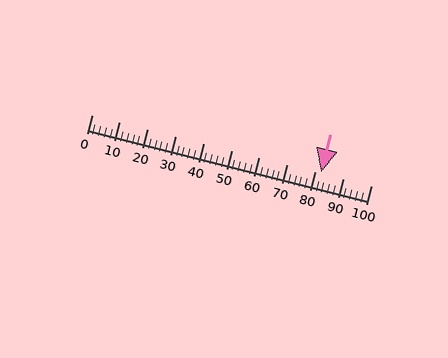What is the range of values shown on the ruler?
The ruler shows values from 0 to 100.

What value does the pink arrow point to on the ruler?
The pink arrow points to approximately 82.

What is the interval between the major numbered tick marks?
The major tick marks are spaced 10 units apart.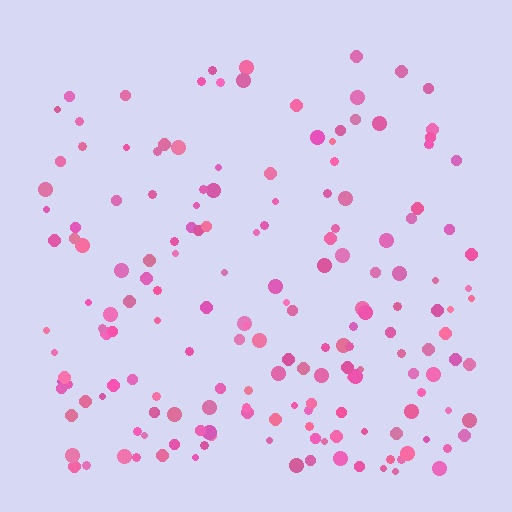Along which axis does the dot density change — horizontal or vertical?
Vertical.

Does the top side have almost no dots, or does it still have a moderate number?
Still a moderate number, just noticeably fewer than the bottom.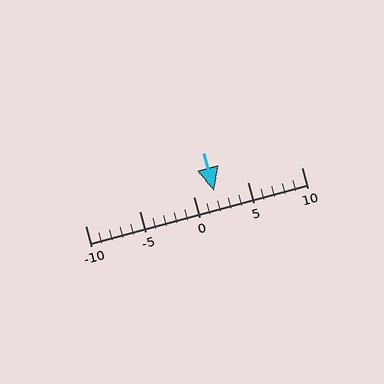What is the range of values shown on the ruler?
The ruler shows values from -10 to 10.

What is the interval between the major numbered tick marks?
The major tick marks are spaced 5 units apart.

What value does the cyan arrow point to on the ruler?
The cyan arrow points to approximately 2.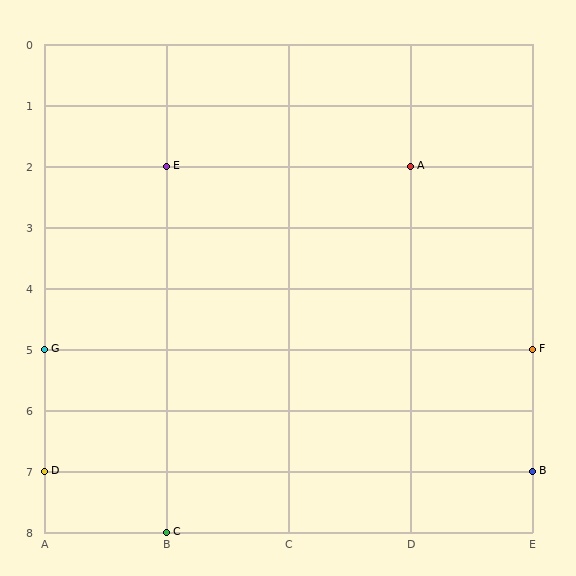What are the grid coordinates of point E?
Point E is at grid coordinates (B, 2).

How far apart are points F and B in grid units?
Points F and B are 2 rows apart.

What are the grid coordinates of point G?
Point G is at grid coordinates (A, 5).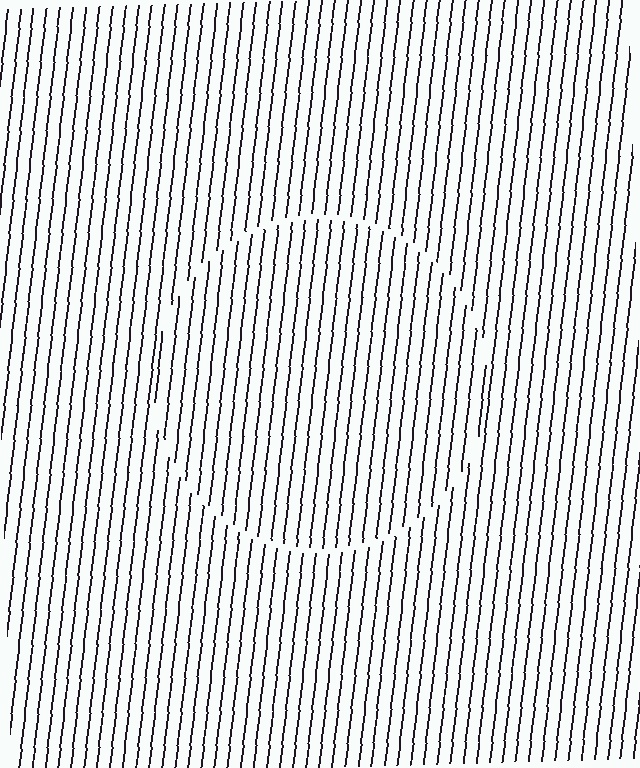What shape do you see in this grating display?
An illusory circle. The interior of the shape contains the same grating, shifted by half a period — the contour is defined by the phase discontinuity where line-ends from the inner and outer gratings abut.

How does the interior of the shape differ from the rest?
The interior of the shape contains the same grating, shifted by half a period — the contour is defined by the phase discontinuity where line-ends from the inner and outer gratings abut.